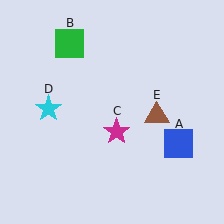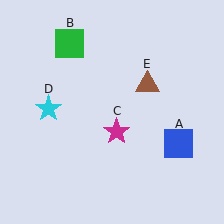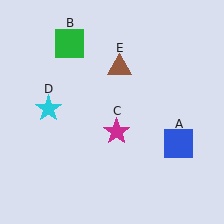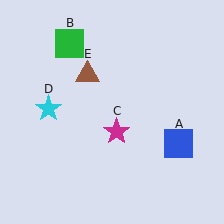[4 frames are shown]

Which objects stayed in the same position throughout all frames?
Blue square (object A) and green square (object B) and magenta star (object C) and cyan star (object D) remained stationary.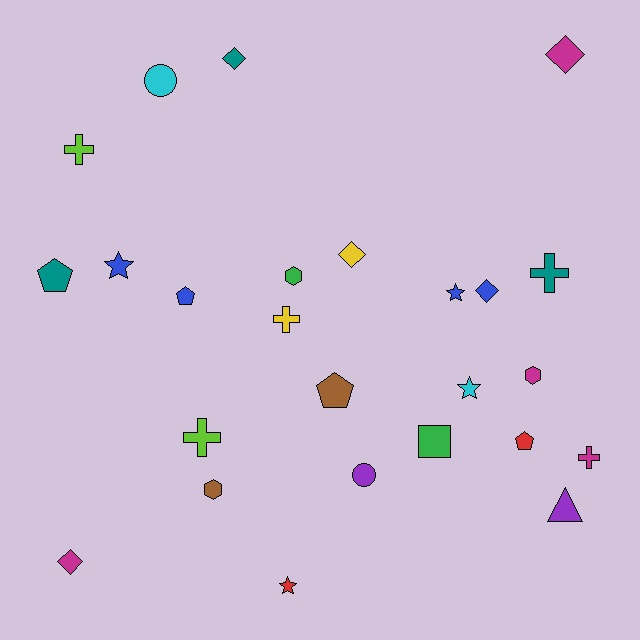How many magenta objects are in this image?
There are 4 magenta objects.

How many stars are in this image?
There are 4 stars.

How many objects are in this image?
There are 25 objects.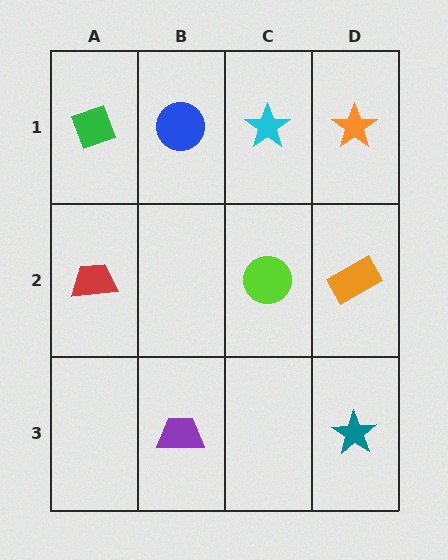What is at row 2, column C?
A lime circle.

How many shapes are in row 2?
3 shapes.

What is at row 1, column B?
A blue circle.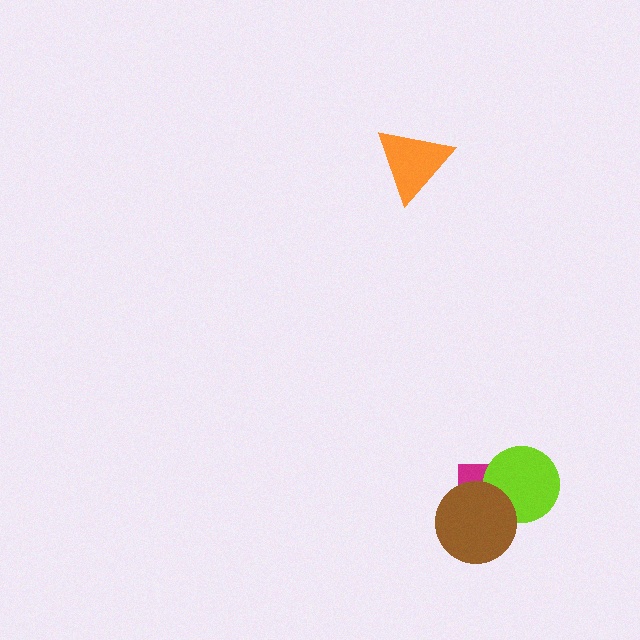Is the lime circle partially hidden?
Yes, it is partially covered by another shape.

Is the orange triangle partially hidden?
No, no other shape covers it.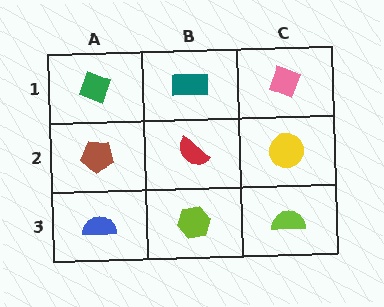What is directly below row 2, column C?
A lime semicircle.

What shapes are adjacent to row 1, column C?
A yellow circle (row 2, column C), a teal rectangle (row 1, column B).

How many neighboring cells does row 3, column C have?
2.